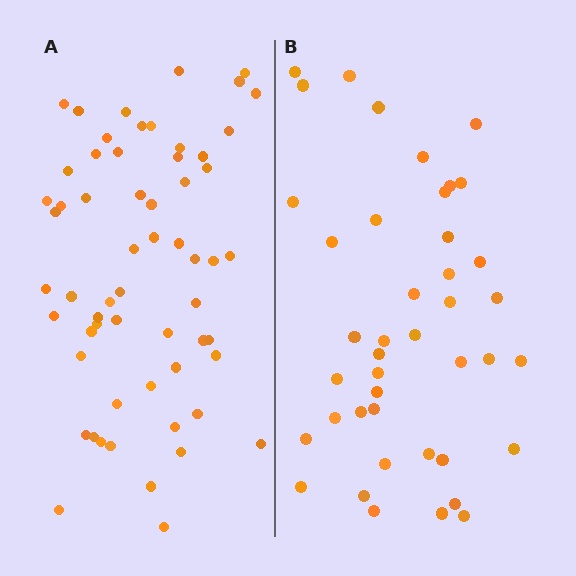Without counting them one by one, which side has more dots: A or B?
Region A (the left region) has more dots.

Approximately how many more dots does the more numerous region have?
Region A has approximately 20 more dots than region B.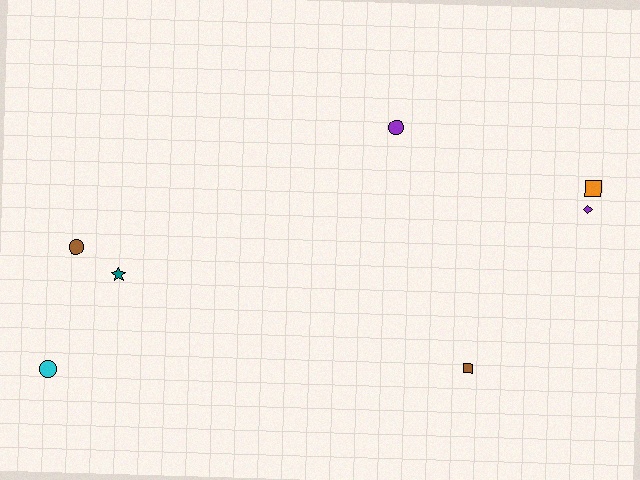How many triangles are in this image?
There are no triangles.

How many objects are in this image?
There are 7 objects.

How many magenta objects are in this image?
There are no magenta objects.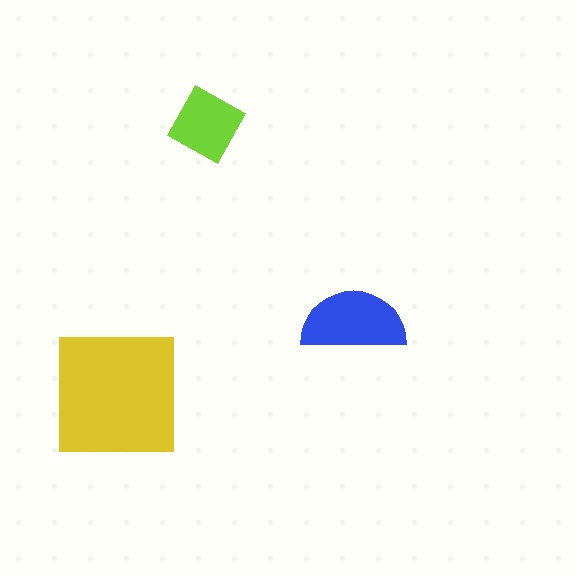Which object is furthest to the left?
The yellow square is leftmost.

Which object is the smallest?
The lime diamond.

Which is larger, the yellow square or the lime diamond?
The yellow square.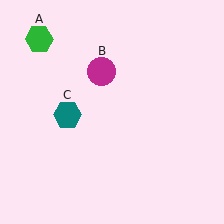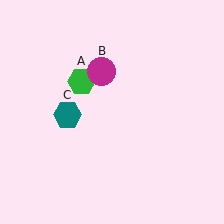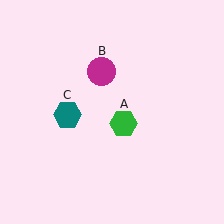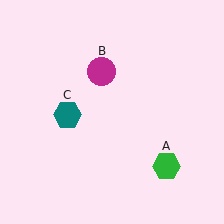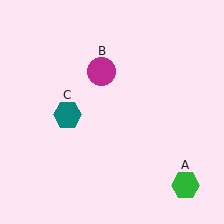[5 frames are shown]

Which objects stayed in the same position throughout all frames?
Magenta circle (object B) and teal hexagon (object C) remained stationary.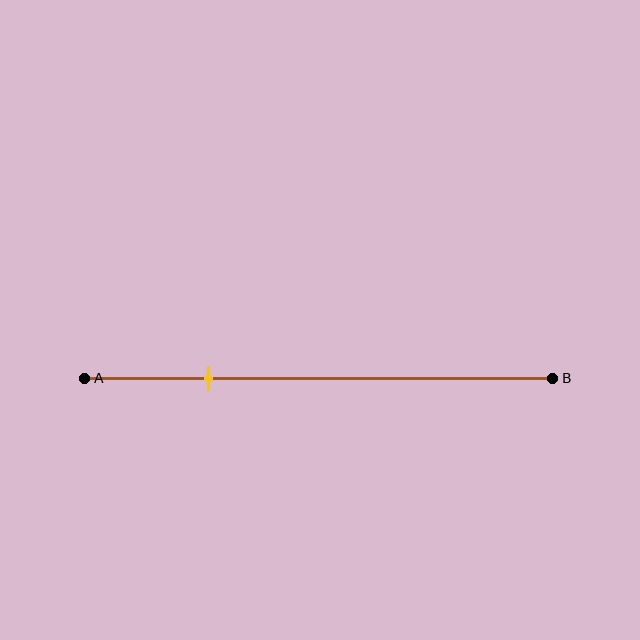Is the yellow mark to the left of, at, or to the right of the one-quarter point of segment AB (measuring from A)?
The yellow mark is approximately at the one-quarter point of segment AB.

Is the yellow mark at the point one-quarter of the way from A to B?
Yes, the mark is approximately at the one-quarter point.